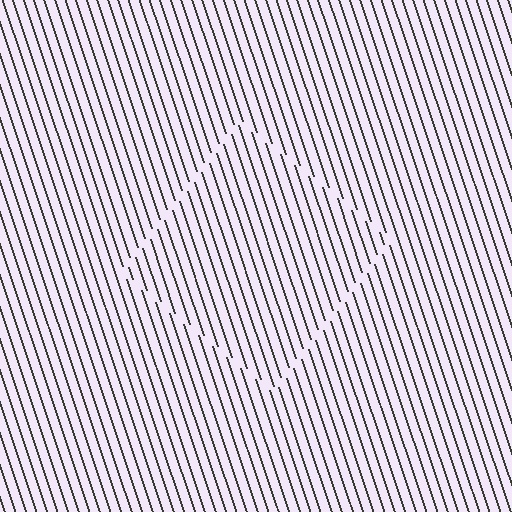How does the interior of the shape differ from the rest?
The interior of the shape contains the same grating, shifted by half a period — the contour is defined by the phase discontinuity where line-ends from the inner and outer gratings abut.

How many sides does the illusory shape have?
4 sides — the line-ends trace a square.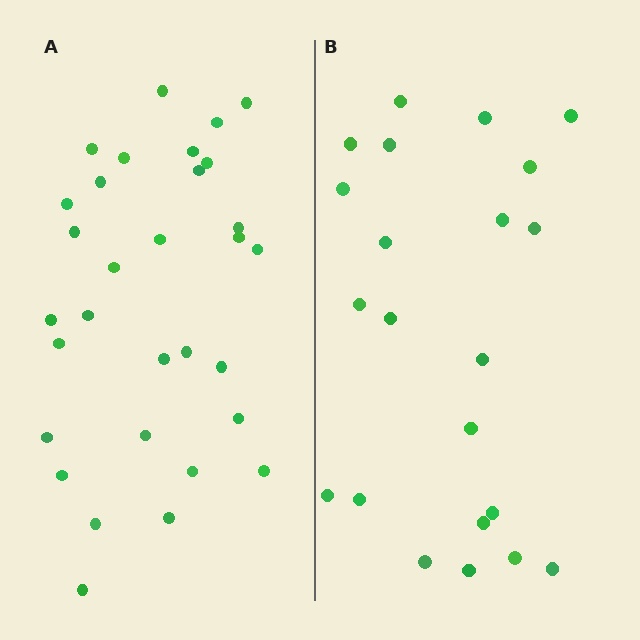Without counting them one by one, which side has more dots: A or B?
Region A (the left region) has more dots.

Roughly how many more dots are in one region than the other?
Region A has roughly 8 or so more dots than region B.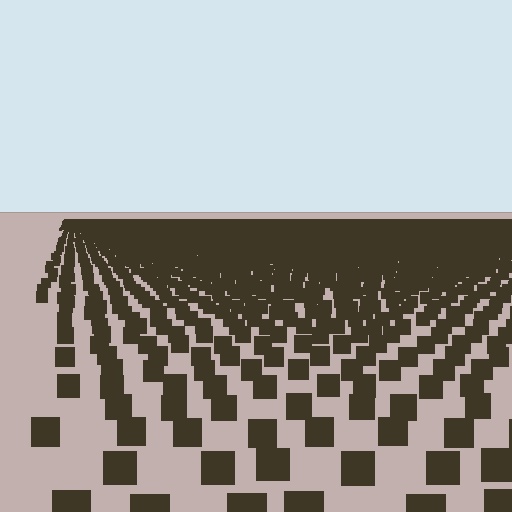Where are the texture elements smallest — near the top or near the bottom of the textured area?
Near the top.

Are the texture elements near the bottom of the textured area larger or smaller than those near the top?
Larger. Near the bottom, elements are closer to the viewer and appear at a bigger on-screen size.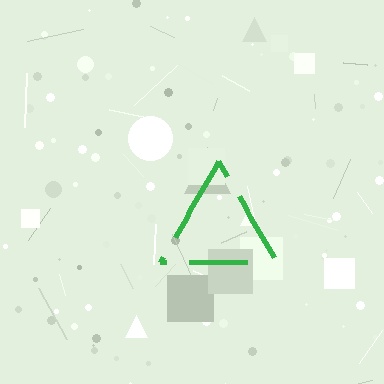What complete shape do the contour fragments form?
The contour fragments form a triangle.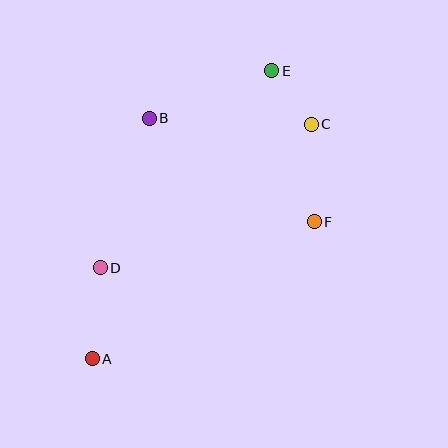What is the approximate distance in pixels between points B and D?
The distance between B and D is approximately 157 pixels.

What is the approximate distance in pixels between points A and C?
The distance between A and C is approximately 321 pixels.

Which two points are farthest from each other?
Points A and E are farthest from each other.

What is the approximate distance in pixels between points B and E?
The distance between B and E is approximately 131 pixels.